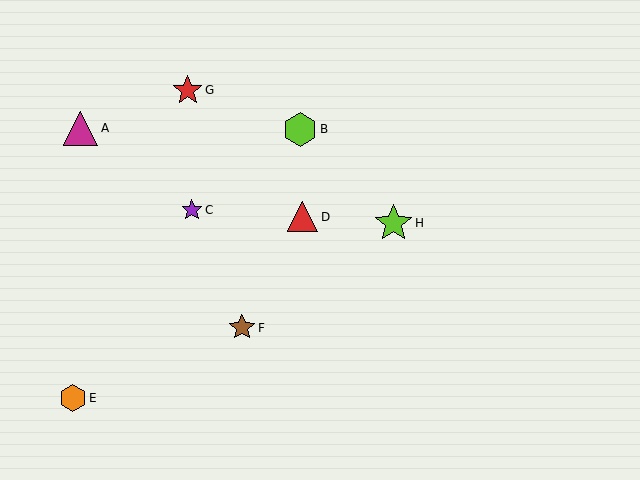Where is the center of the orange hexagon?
The center of the orange hexagon is at (73, 398).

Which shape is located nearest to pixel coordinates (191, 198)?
The purple star (labeled C) at (192, 210) is nearest to that location.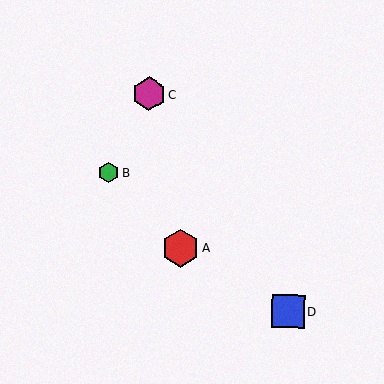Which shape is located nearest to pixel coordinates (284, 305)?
The blue square (labeled D) at (289, 311) is nearest to that location.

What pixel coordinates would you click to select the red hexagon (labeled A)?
Click at (181, 248) to select the red hexagon A.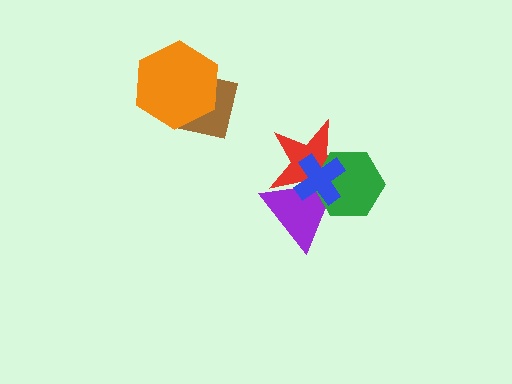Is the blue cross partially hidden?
No, no other shape covers it.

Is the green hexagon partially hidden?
Yes, it is partially covered by another shape.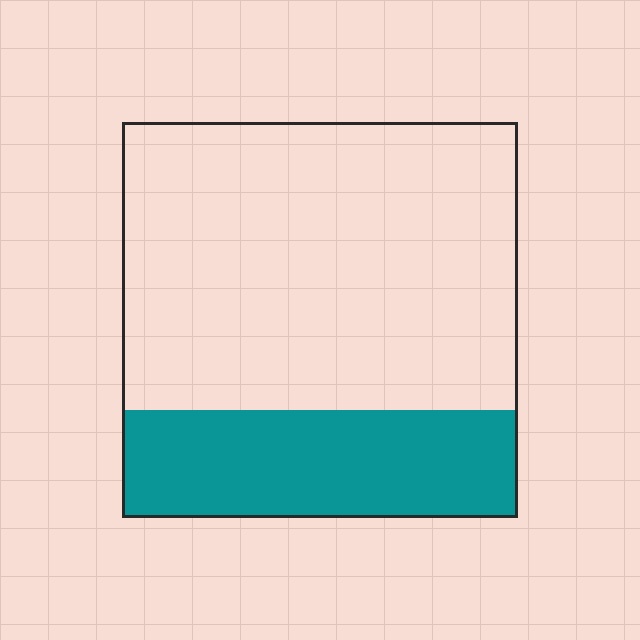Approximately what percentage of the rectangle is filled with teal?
Approximately 25%.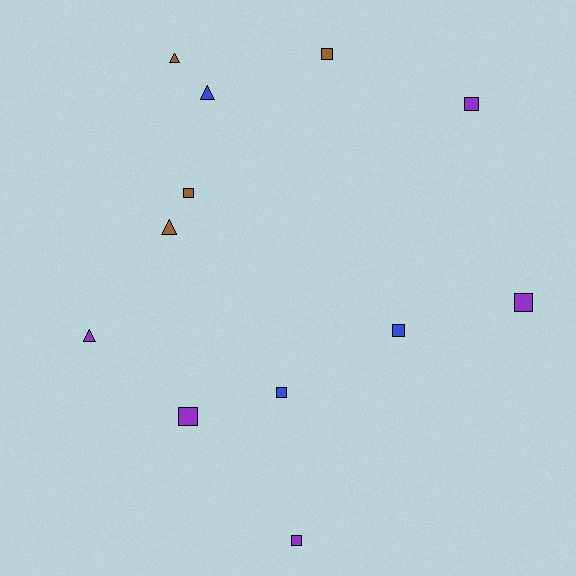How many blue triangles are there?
There is 1 blue triangle.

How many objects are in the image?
There are 12 objects.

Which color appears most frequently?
Purple, with 5 objects.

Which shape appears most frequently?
Square, with 8 objects.